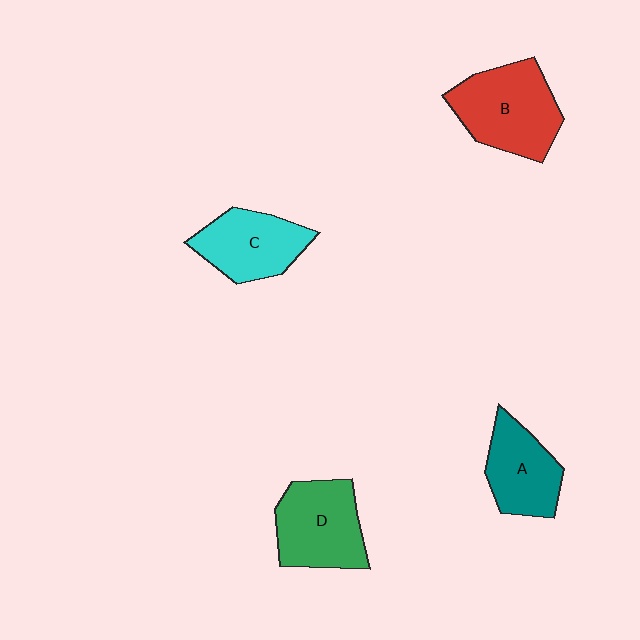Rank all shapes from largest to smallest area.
From largest to smallest: B (red), D (green), C (cyan), A (teal).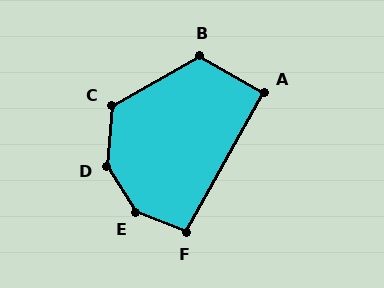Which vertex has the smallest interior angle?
A, at approximately 91 degrees.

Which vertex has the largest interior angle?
E, at approximately 144 degrees.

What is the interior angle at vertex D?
Approximately 142 degrees (obtuse).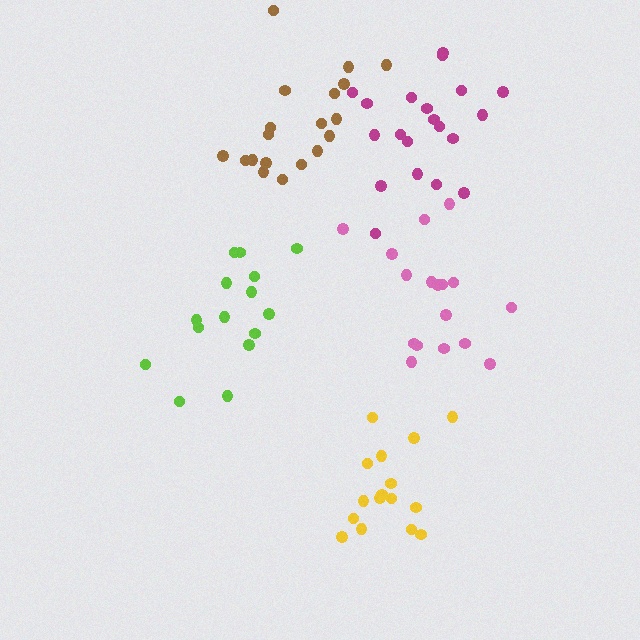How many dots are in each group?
Group 1: 17 dots, Group 2: 15 dots, Group 3: 16 dots, Group 4: 20 dots, Group 5: 19 dots (87 total).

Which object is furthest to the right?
The magenta cluster is rightmost.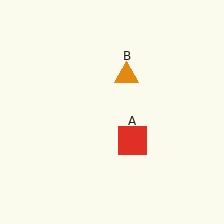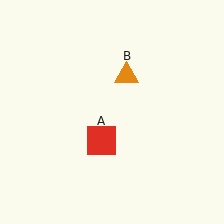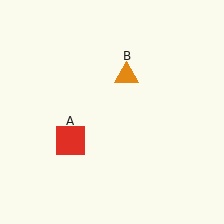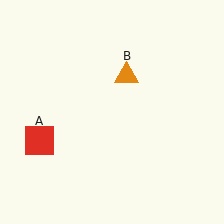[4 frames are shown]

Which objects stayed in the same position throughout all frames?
Orange triangle (object B) remained stationary.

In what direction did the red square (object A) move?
The red square (object A) moved left.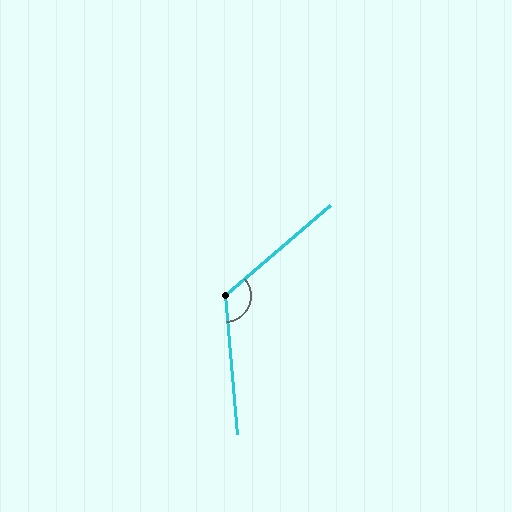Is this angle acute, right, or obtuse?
It is obtuse.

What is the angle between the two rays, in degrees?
Approximately 126 degrees.